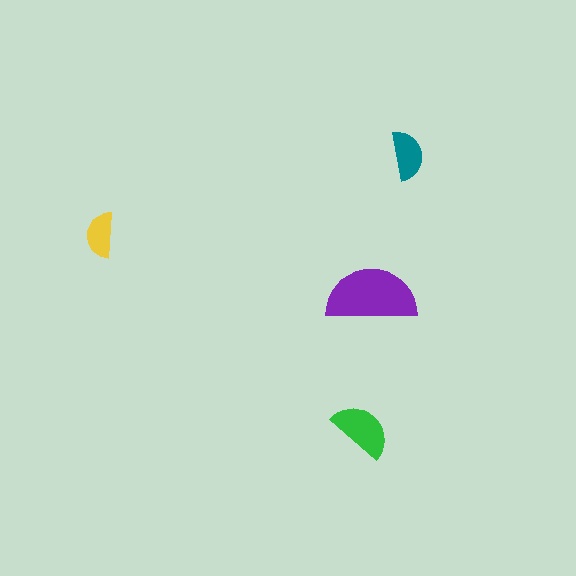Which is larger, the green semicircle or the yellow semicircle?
The green one.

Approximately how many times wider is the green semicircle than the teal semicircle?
About 1.5 times wider.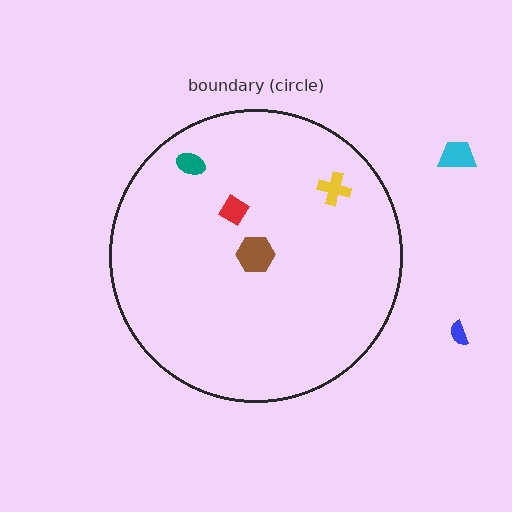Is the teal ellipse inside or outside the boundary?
Inside.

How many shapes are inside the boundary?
4 inside, 2 outside.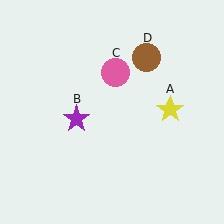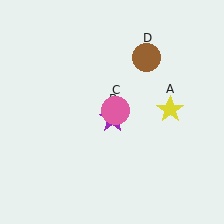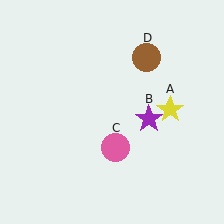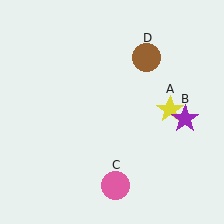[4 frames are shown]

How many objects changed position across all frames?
2 objects changed position: purple star (object B), pink circle (object C).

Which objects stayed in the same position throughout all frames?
Yellow star (object A) and brown circle (object D) remained stationary.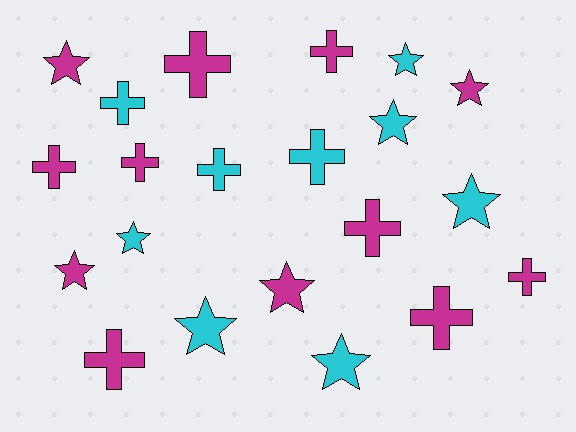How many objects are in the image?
There are 21 objects.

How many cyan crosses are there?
There are 3 cyan crosses.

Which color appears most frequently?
Magenta, with 12 objects.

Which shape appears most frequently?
Cross, with 11 objects.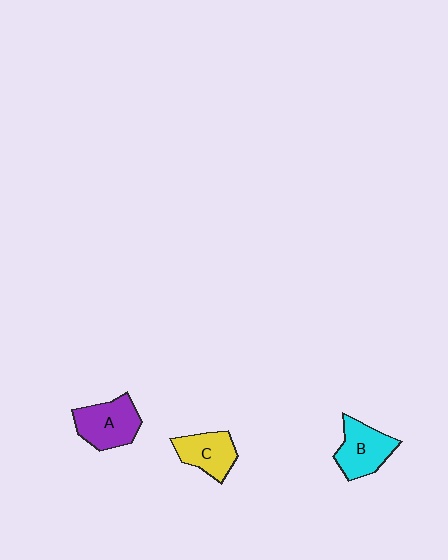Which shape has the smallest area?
Shape C (yellow).